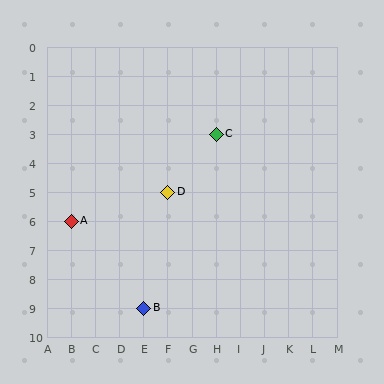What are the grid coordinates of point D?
Point D is at grid coordinates (F, 5).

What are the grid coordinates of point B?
Point B is at grid coordinates (E, 9).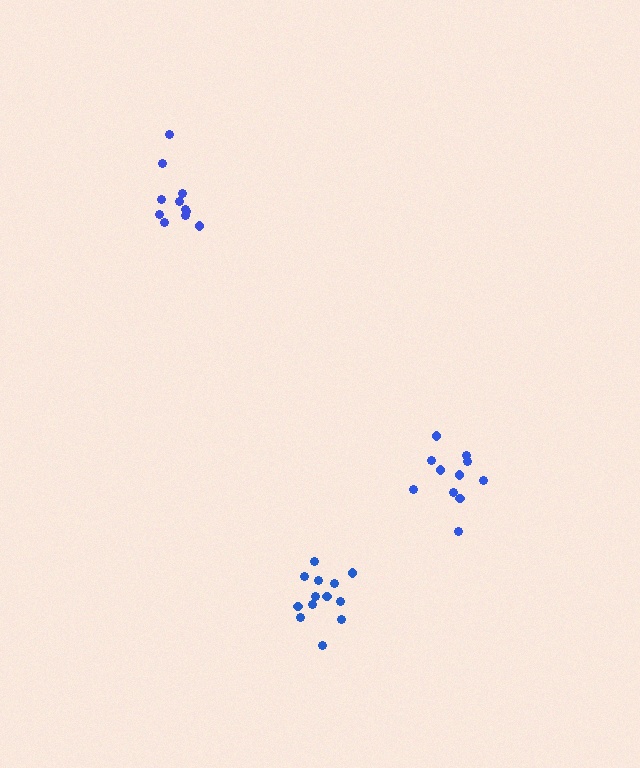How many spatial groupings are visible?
There are 3 spatial groupings.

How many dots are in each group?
Group 1: 13 dots, Group 2: 11 dots, Group 3: 11 dots (35 total).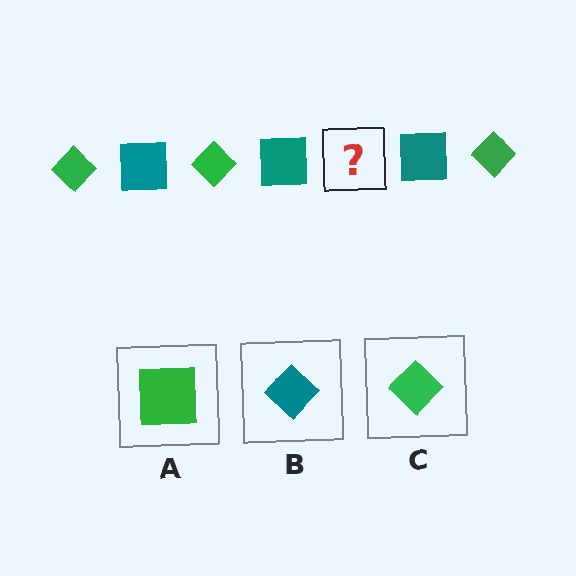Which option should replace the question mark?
Option C.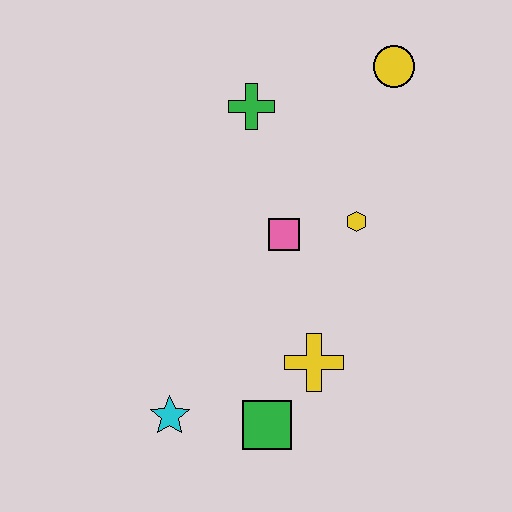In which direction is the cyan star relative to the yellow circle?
The cyan star is below the yellow circle.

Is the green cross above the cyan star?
Yes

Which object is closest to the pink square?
The yellow hexagon is closest to the pink square.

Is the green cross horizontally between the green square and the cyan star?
Yes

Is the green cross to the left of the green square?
Yes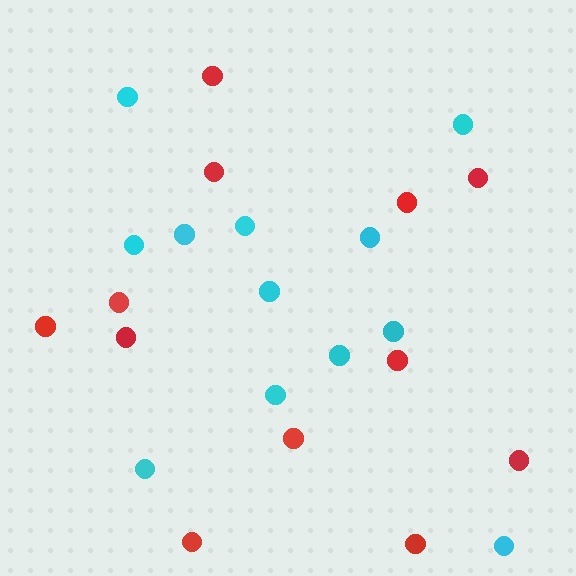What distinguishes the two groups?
There are 2 groups: one group of red circles (12) and one group of cyan circles (12).